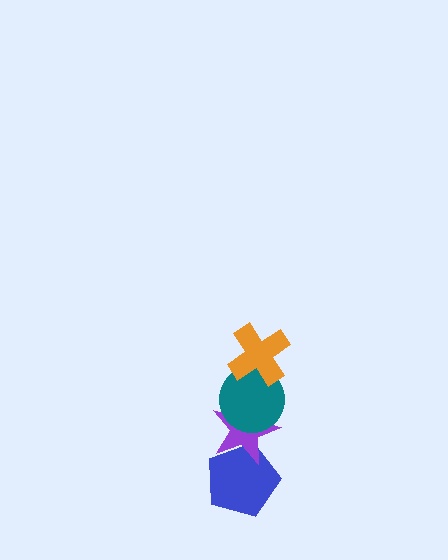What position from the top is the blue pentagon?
The blue pentagon is 4th from the top.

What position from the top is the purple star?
The purple star is 3rd from the top.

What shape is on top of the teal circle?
The orange cross is on top of the teal circle.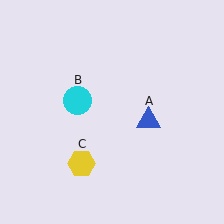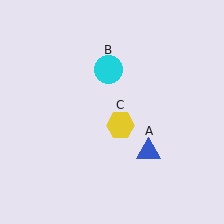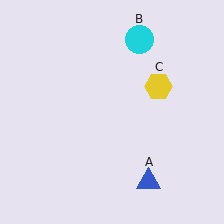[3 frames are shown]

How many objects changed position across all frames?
3 objects changed position: blue triangle (object A), cyan circle (object B), yellow hexagon (object C).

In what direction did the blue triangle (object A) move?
The blue triangle (object A) moved down.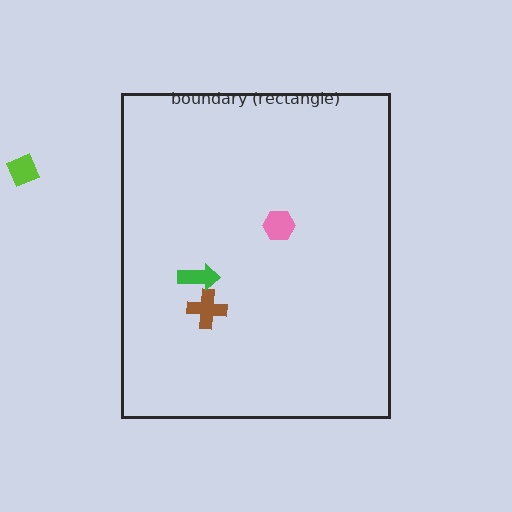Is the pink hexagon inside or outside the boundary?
Inside.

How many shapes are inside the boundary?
3 inside, 1 outside.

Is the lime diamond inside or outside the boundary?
Outside.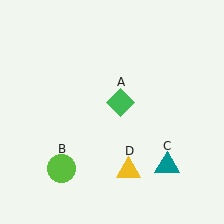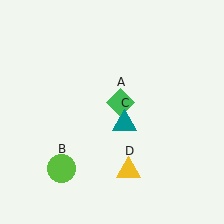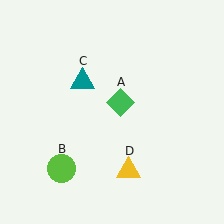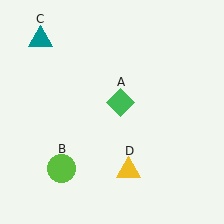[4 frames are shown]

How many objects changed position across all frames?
1 object changed position: teal triangle (object C).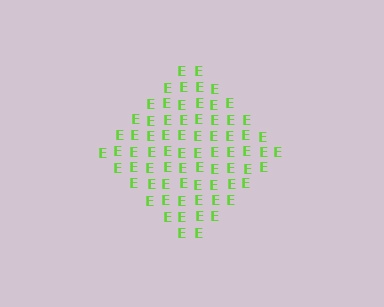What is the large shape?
The large shape is a diamond.